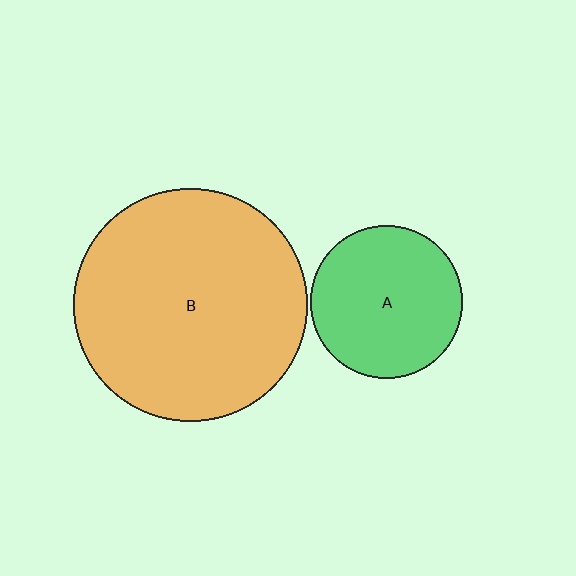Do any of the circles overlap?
No, none of the circles overlap.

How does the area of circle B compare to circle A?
Approximately 2.3 times.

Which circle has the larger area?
Circle B (orange).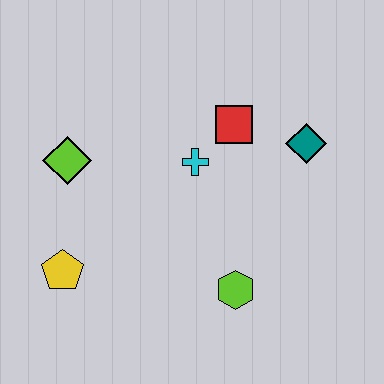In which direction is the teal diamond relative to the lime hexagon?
The teal diamond is above the lime hexagon.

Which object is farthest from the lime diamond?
The teal diamond is farthest from the lime diamond.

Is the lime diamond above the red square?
No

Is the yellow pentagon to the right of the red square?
No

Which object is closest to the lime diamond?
The yellow pentagon is closest to the lime diamond.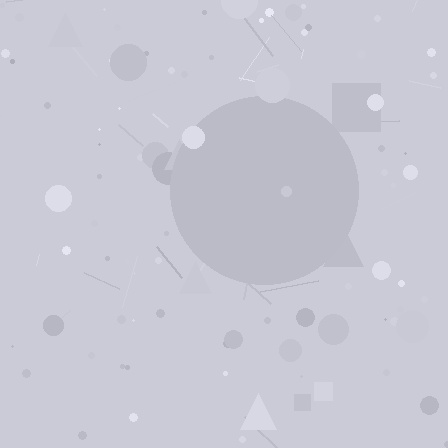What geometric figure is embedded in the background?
A circle is embedded in the background.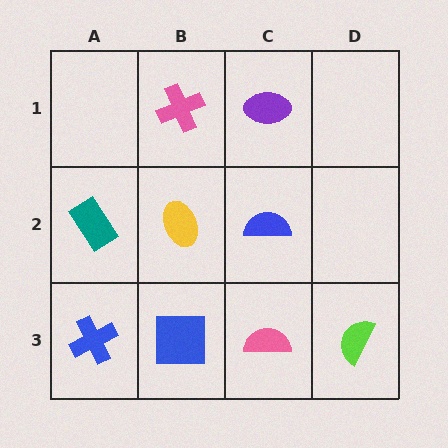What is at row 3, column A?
A blue cross.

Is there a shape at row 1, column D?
No, that cell is empty.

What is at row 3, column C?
A pink semicircle.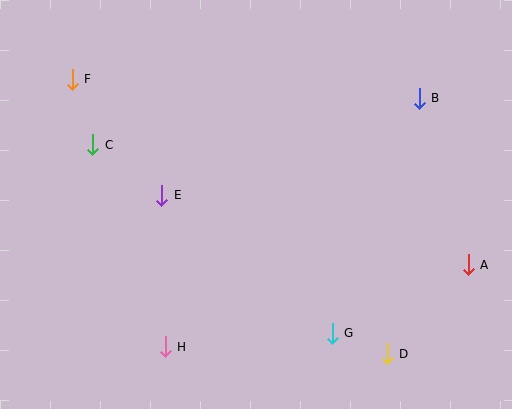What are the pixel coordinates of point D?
Point D is at (387, 354).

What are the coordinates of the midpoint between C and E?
The midpoint between C and E is at (127, 170).